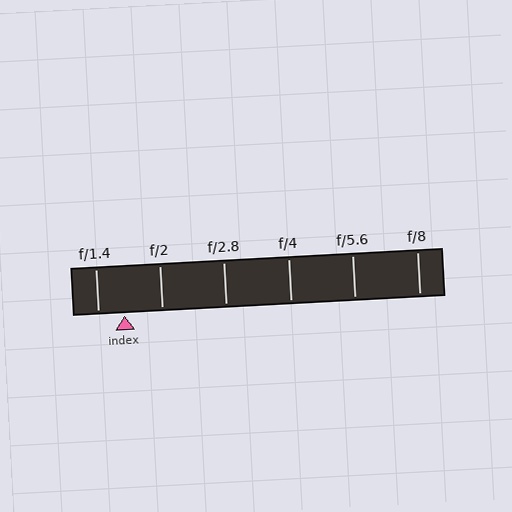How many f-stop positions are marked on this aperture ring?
There are 6 f-stop positions marked.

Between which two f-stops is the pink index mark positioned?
The index mark is between f/1.4 and f/2.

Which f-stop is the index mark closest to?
The index mark is closest to f/1.4.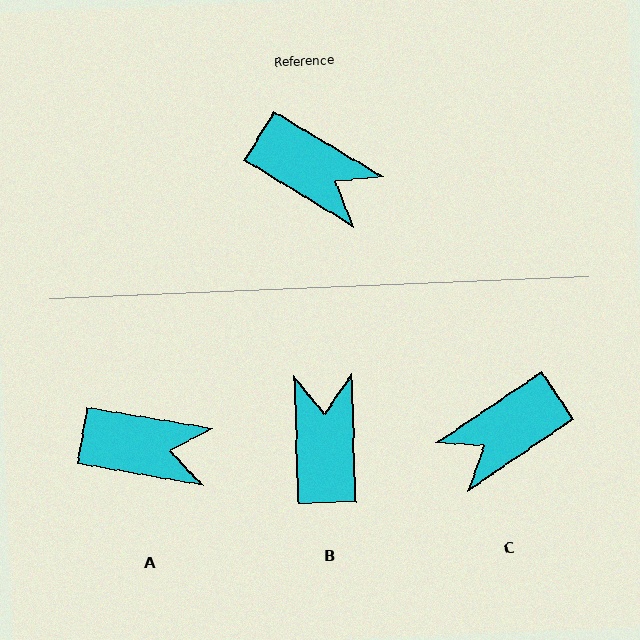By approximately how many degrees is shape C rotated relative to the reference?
Approximately 115 degrees clockwise.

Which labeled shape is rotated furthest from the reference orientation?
B, about 123 degrees away.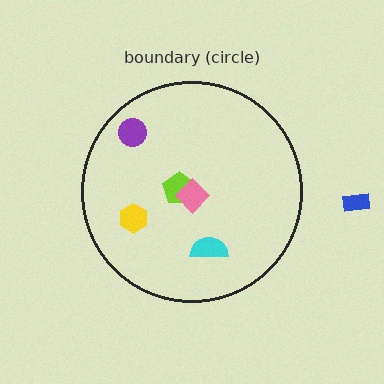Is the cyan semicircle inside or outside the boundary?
Inside.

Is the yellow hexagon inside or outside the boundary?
Inside.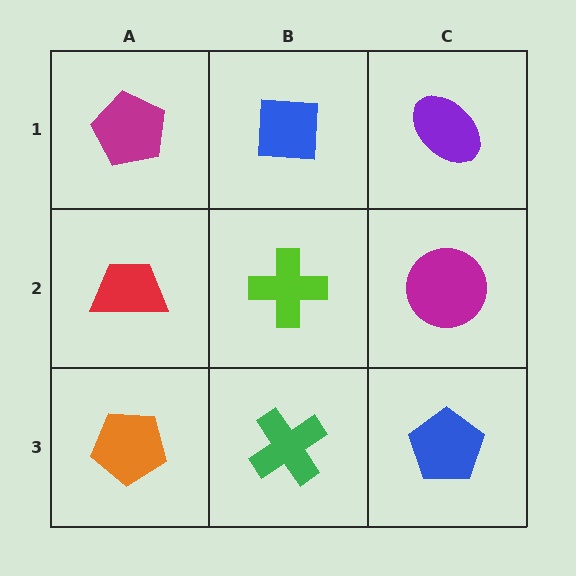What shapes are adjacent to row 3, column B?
A lime cross (row 2, column B), an orange pentagon (row 3, column A), a blue pentagon (row 3, column C).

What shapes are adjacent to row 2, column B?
A blue square (row 1, column B), a green cross (row 3, column B), a red trapezoid (row 2, column A), a magenta circle (row 2, column C).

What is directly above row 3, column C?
A magenta circle.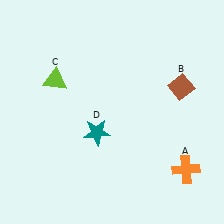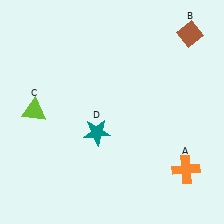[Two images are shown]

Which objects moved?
The objects that moved are: the brown diamond (B), the lime triangle (C).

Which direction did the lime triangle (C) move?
The lime triangle (C) moved down.